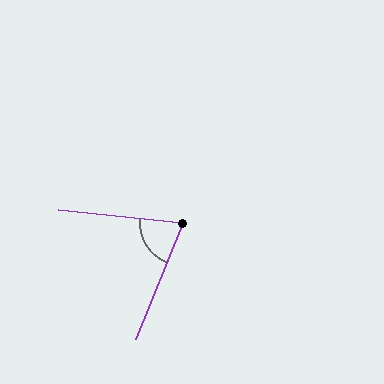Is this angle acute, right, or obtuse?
It is acute.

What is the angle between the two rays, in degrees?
Approximately 74 degrees.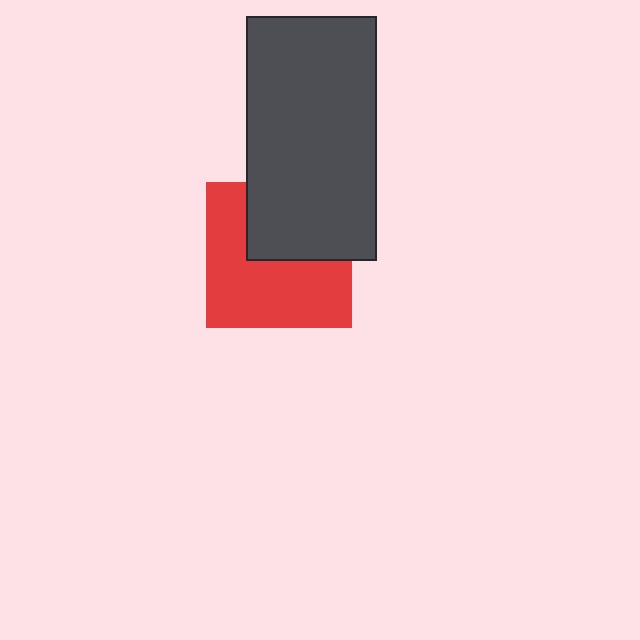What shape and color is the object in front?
The object in front is a dark gray rectangle.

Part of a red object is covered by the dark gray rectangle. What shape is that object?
It is a square.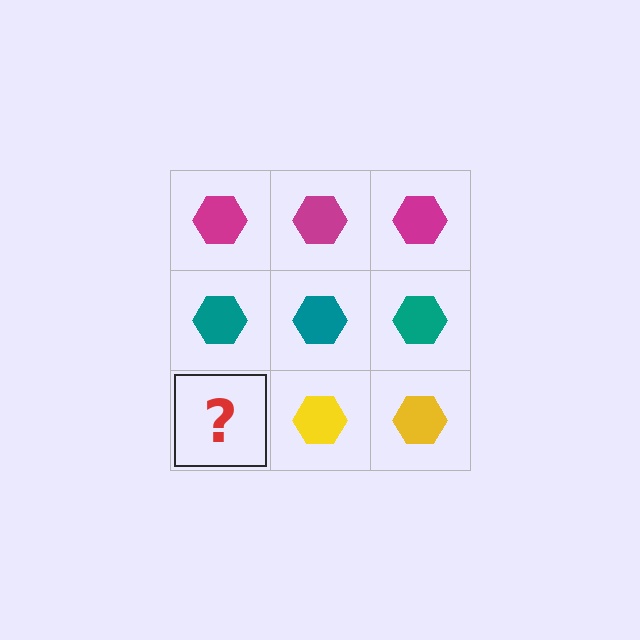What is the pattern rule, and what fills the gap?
The rule is that each row has a consistent color. The gap should be filled with a yellow hexagon.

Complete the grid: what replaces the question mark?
The question mark should be replaced with a yellow hexagon.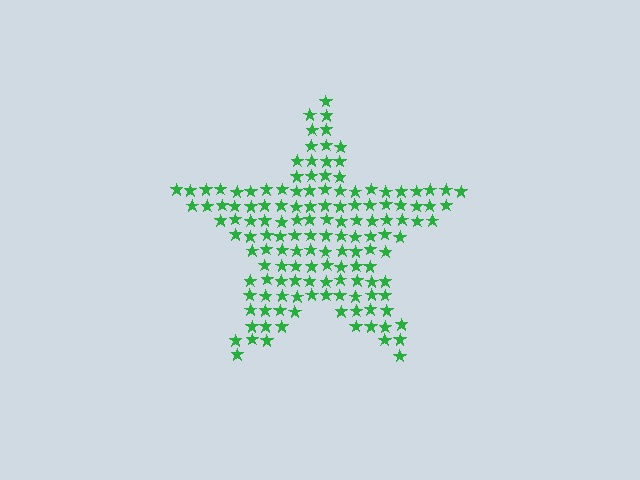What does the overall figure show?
The overall figure shows a star.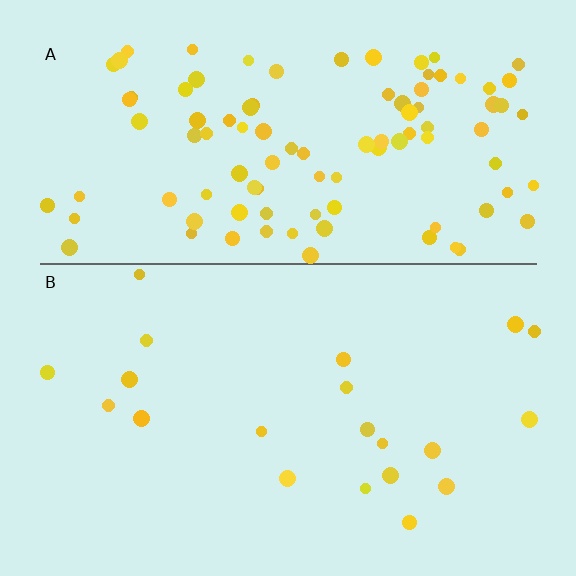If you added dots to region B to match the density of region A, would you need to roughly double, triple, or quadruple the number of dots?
Approximately quadruple.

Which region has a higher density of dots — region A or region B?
A (the top).